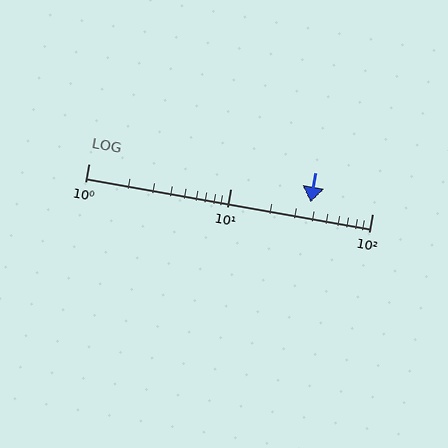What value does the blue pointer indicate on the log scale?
The pointer indicates approximately 37.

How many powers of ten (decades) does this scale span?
The scale spans 2 decades, from 1 to 100.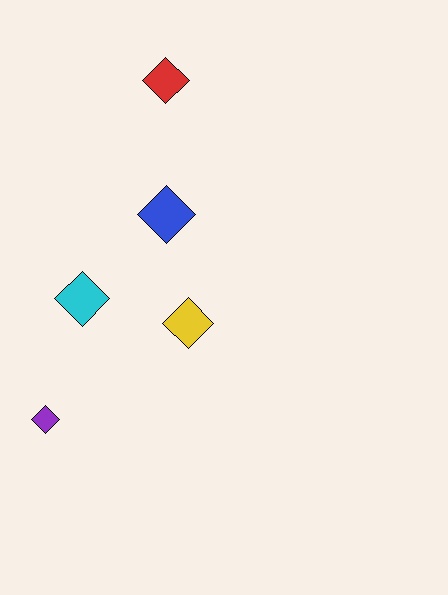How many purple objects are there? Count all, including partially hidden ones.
There is 1 purple object.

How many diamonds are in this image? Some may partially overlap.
There are 5 diamonds.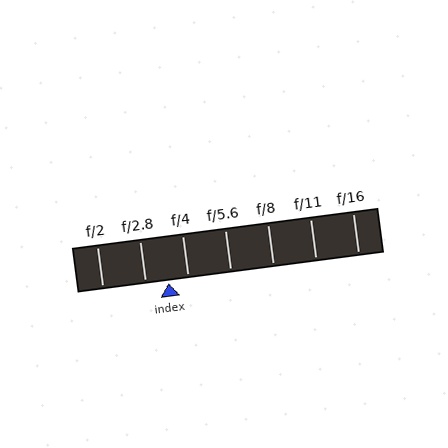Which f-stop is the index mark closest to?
The index mark is closest to f/4.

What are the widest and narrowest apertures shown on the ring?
The widest aperture shown is f/2 and the narrowest is f/16.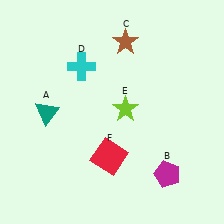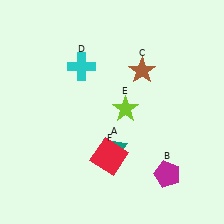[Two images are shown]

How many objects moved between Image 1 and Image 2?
2 objects moved between the two images.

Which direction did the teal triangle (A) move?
The teal triangle (A) moved right.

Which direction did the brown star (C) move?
The brown star (C) moved down.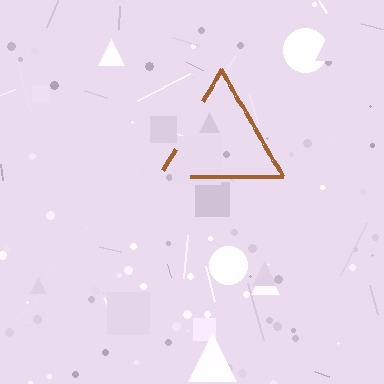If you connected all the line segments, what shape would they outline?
They would outline a triangle.